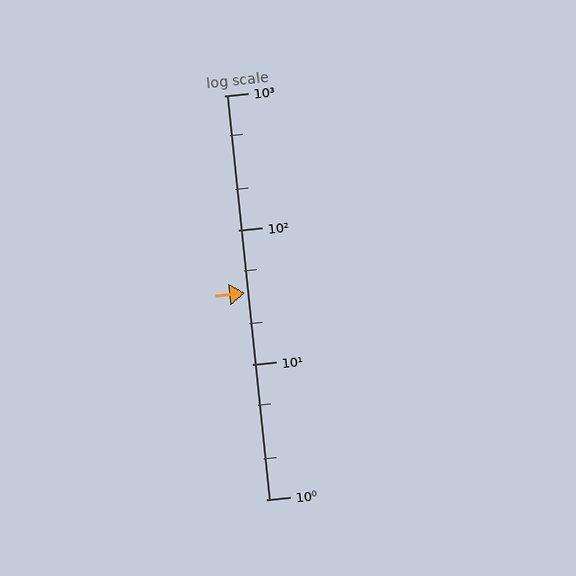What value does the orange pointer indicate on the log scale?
The pointer indicates approximately 34.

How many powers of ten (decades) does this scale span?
The scale spans 3 decades, from 1 to 1000.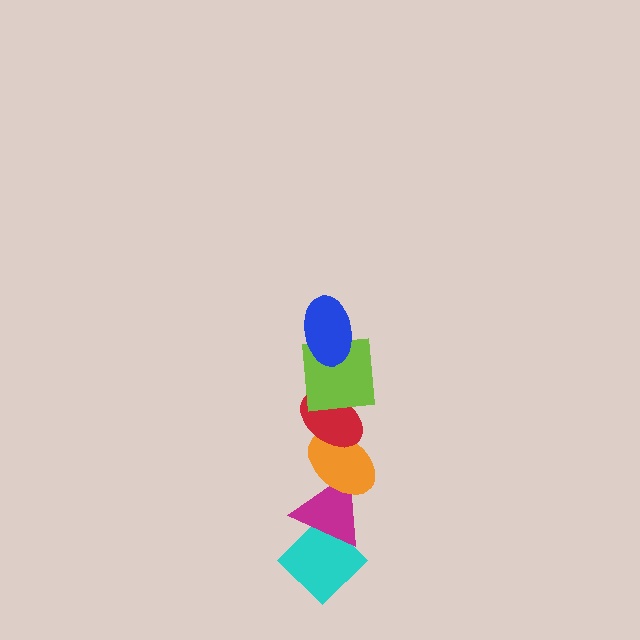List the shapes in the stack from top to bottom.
From top to bottom: the blue ellipse, the lime square, the red ellipse, the orange ellipse, the magenta triangle, the cyan diamond.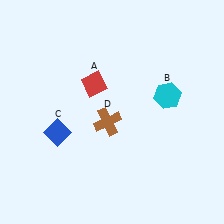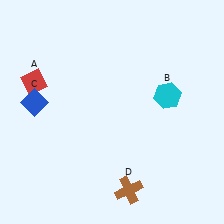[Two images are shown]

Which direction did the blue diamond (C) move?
The blue diamond (C) moved up.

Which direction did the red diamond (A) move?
The red diamond (A) moved left.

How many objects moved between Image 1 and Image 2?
3 objects moved between the two images.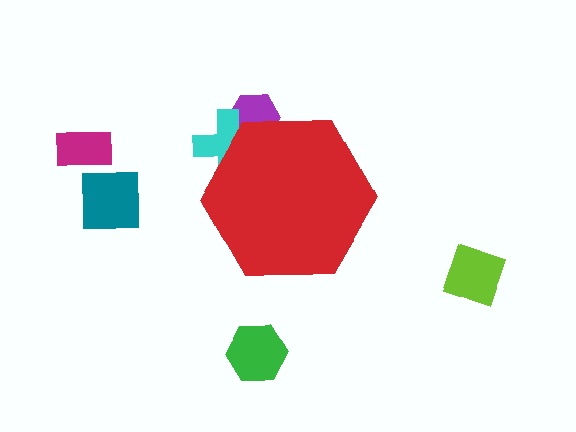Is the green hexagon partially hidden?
No, the green hexagon is fully visible.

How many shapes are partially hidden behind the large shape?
2 shapes are partially hidden.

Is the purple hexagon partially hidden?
Yes, the purple hexagon is partially hidden behind the red hexagon.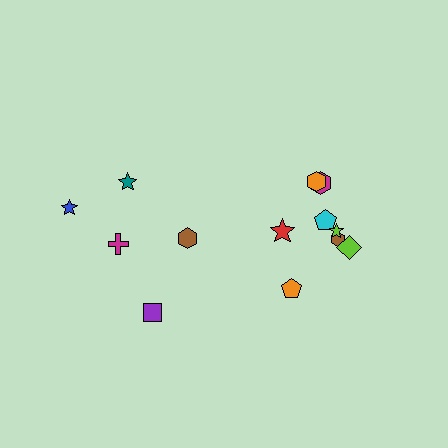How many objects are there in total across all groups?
There are 13 objects.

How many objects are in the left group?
There are 5 objects.